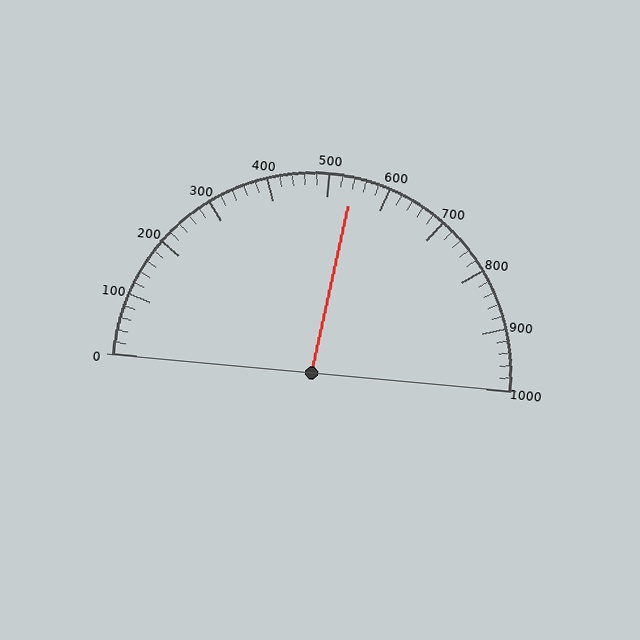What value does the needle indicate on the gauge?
The needle indicates approximately 540.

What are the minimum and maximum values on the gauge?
The gauge ranges from 0 to 1000.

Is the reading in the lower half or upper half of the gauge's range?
The reading is in the upper half of the range (0 to 1000).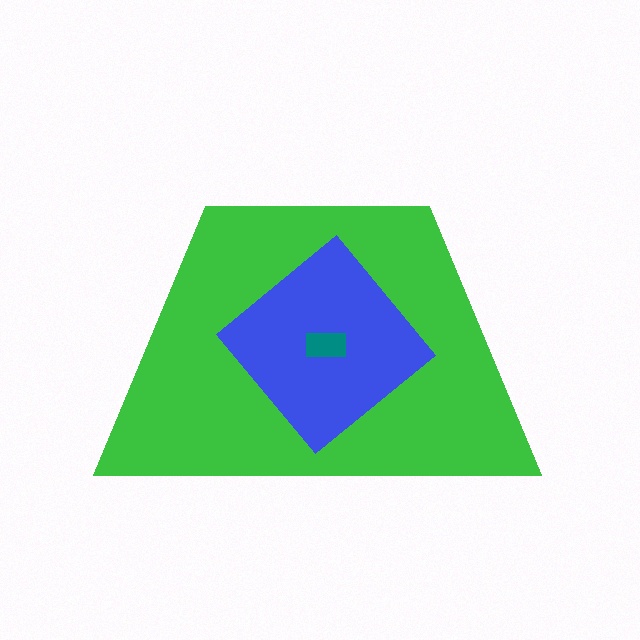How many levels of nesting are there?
3.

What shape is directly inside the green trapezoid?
The blue diamond.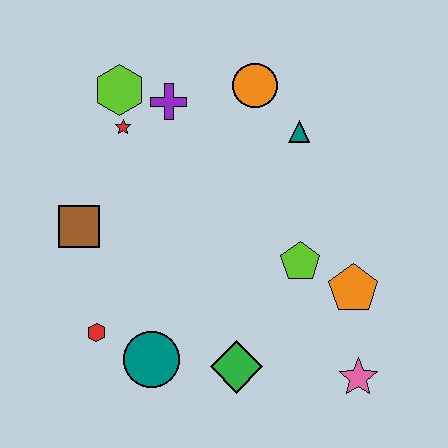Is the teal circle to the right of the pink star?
No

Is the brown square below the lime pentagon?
No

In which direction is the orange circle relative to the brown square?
The orange circle is to the right of the brown square.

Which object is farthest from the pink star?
The lime hexagon is farthest from the pink star.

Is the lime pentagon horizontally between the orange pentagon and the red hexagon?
Yes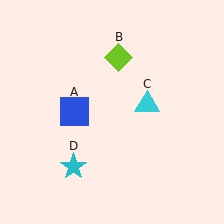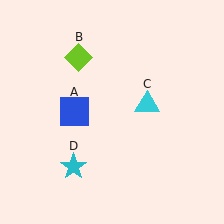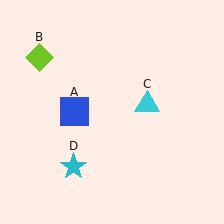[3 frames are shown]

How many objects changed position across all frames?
1 object changed position: lime diamond (object B).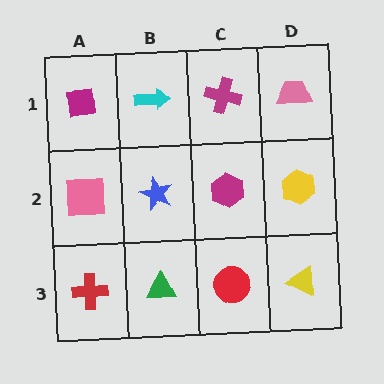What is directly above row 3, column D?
A yellow hexagon.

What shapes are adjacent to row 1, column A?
A pink square (row 2, column A), a cyan arrow (row 1, column B).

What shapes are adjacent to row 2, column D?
A pink trapezoid (row 1, column D), a yellow triangle (row 3, column D), a magenta hexagon (row 2, column C).